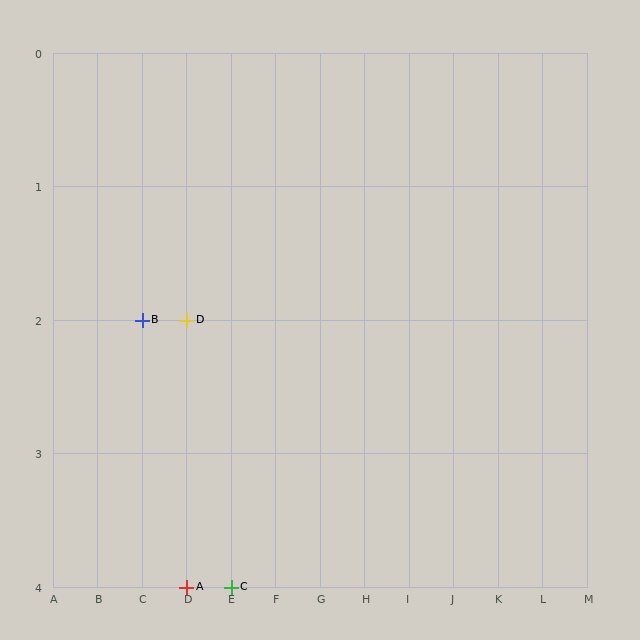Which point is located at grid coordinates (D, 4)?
Point A is at (D, 4).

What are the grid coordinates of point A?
Point A is at grid coordinates (D, 4).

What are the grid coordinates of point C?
Point C is at grid coordinates (E, 4).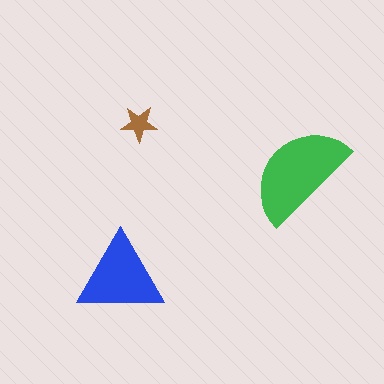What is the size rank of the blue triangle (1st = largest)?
2nd.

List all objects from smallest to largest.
The brown star, the blue triangle, the green semicircle.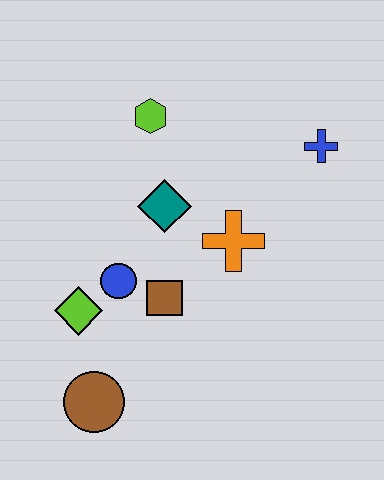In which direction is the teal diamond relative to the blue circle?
The teal diamond is above the blue circle.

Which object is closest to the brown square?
The blue circle is closest to the brown square.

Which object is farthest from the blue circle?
The blue cross is farthest from the blue circle.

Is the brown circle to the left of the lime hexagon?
Yes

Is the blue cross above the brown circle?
Yes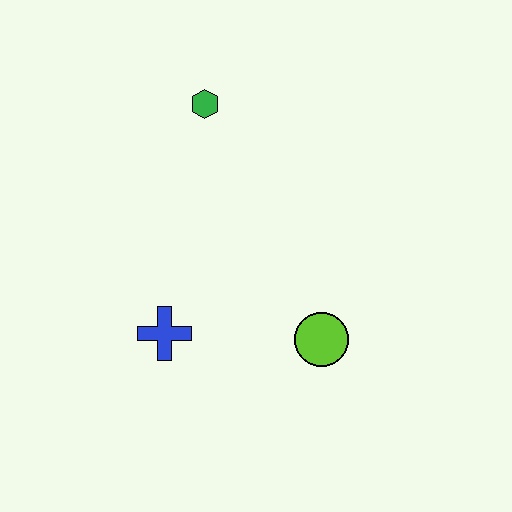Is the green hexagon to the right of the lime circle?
No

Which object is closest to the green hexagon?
The blue cross is closest to the green hexagon.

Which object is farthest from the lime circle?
The green hexagon is farthest from the lime circle.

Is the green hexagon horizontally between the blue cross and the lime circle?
Yes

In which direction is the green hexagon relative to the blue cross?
The green hexagon is above the blue cross.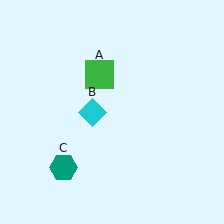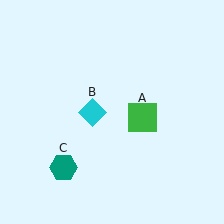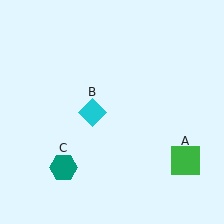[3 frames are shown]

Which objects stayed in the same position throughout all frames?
Cyan diamond (object B) and teal hexagon (object C) remained stationary.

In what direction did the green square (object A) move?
The green square (object A) moved down and to the right.